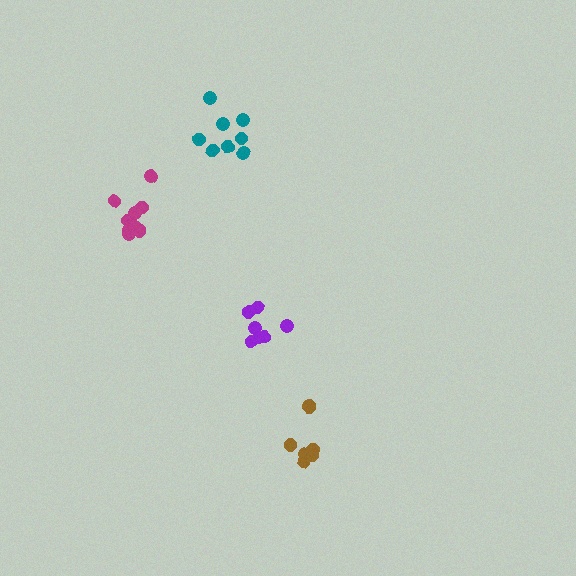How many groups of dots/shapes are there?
There are 4 groups.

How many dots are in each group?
Group 1: 7 dots, Group 2: 7 dots, Group 3: 8 dots, Group 4: 9 dots (31 total).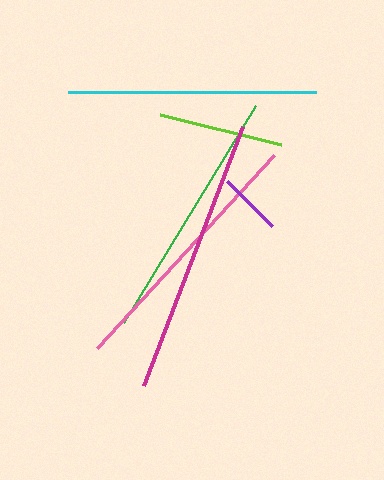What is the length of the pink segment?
The pink segment is approximately 262 pixels long.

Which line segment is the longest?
The magenta line is the longest at approximately 277 pixels.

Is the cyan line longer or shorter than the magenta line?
The magenta line is longer than the cyan line.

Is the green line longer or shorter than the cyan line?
The green line is longer than the cyan line.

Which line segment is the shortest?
The purple line is the shortest at approximately 63 pixels.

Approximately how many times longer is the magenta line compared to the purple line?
The magenta line is approximately 4.4 times the length of the purple line.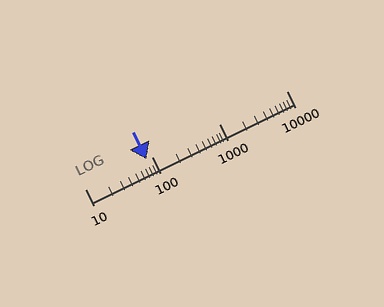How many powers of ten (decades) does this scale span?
The scale spans 3 decades, from 10 to 10000.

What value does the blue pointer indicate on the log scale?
The pointer indicates approximately 83.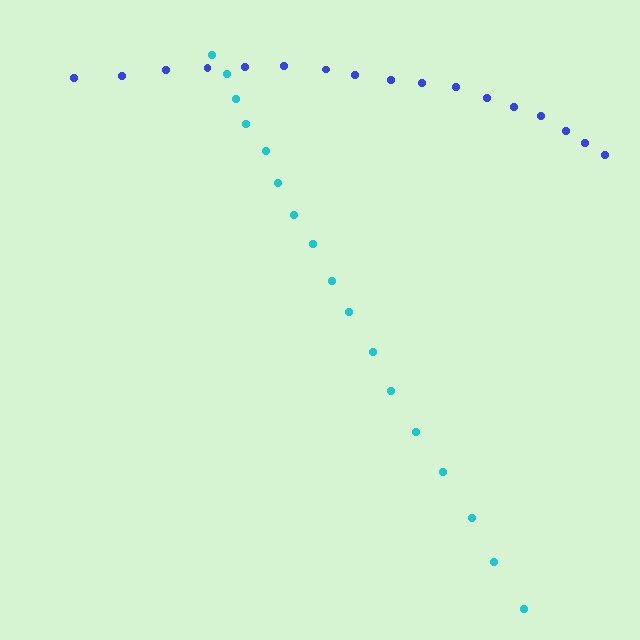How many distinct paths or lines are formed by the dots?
There are 2 distinct paths.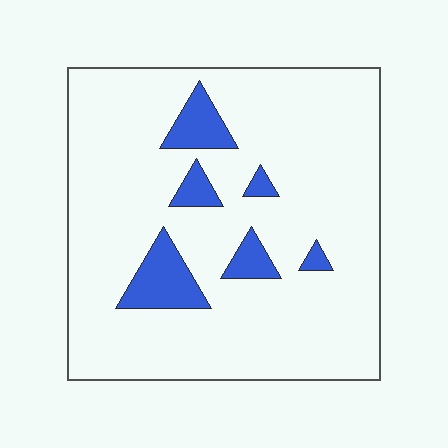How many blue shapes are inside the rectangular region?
6.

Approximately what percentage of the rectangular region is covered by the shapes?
Approximately 10%.